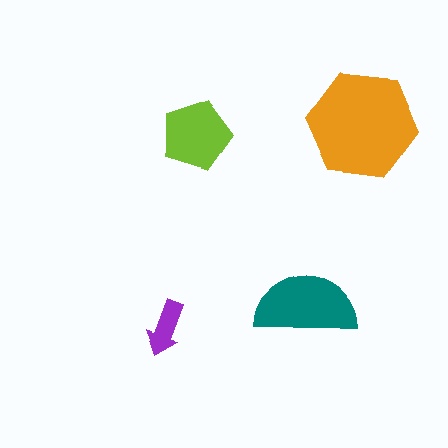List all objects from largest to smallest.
The orange hexagon, the teal semicircle, the lime pentagon, the purple arrow.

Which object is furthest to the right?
The orange hexagon is rightmost.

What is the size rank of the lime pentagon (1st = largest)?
3rd.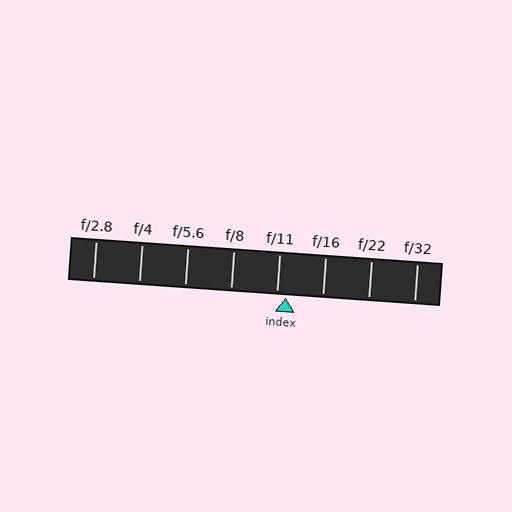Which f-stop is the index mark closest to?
The index mark is closest to f/11.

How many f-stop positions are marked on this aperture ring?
There are 8 f-stop positions marked.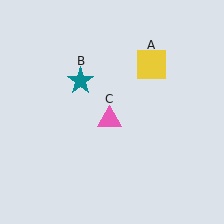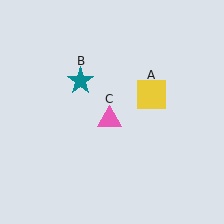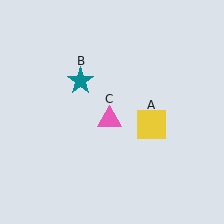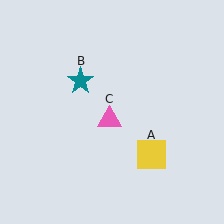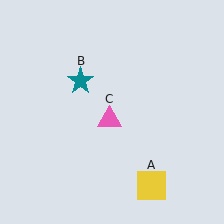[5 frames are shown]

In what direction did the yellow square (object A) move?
The yellow square (object A) moved down.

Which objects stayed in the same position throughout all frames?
Teal star (object B) and pink triangle (object C) remained stationary.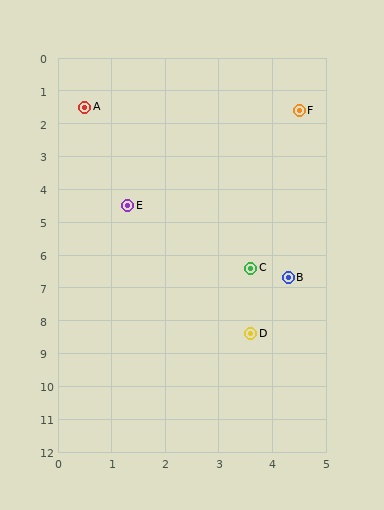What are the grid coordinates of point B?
Point B is at approximately (4.3, 6.7).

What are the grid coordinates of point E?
Point E is at approximately (1.3, 4.5).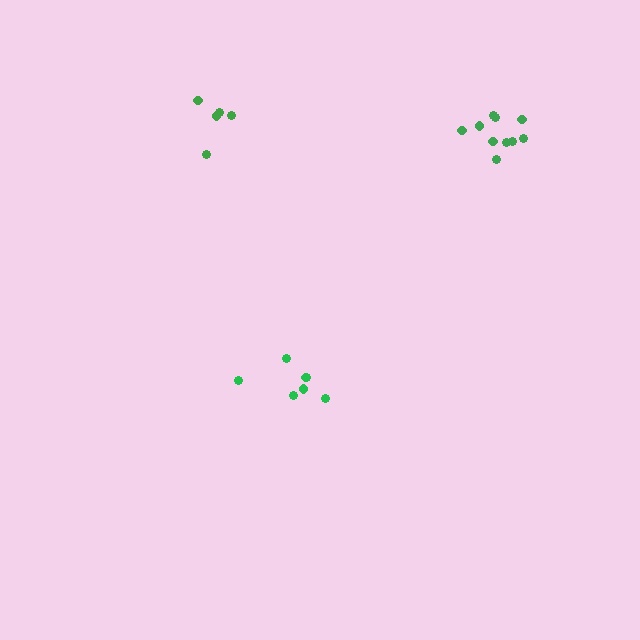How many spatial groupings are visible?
There are 3 spatial groupings.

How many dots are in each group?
Group 1: 7 dots, Group 2: 5 dots, Group 3: 10 dots (22 total).